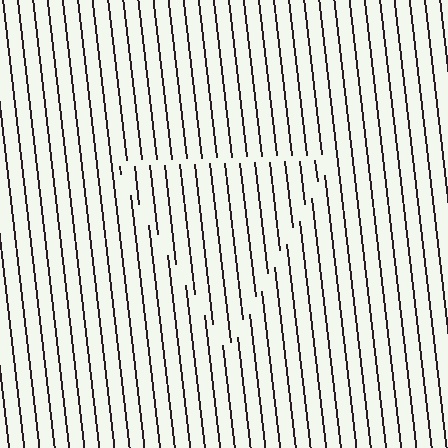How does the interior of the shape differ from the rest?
The interior of the shape contains the same grating, shifted by half a period — the contour is defined by the phase discontinuity where line-ends from the inner and outer gratings abut.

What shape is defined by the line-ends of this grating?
An illusory triangle. The interior of the shape contains the same grating, shifted by half a period — the contour is defined by the phase discontinuity where line-ends from the inner and outer gratings abut.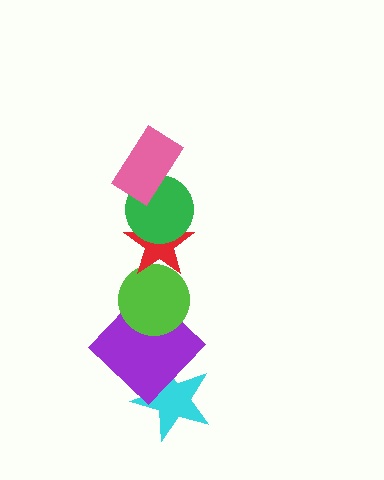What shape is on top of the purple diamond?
The lime circle is on top of the purple diamond.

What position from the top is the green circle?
The green circle is 2nd from the top.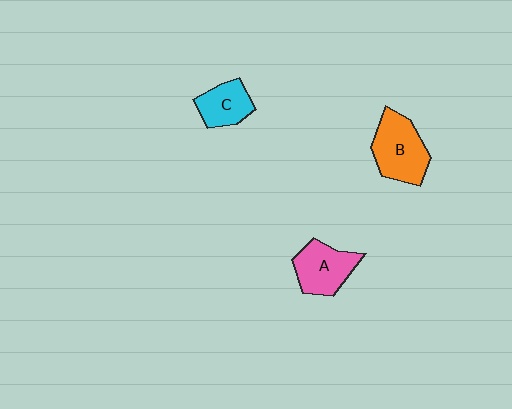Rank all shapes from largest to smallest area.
From largest to smallest: B (orange), A (pink), C (cyan).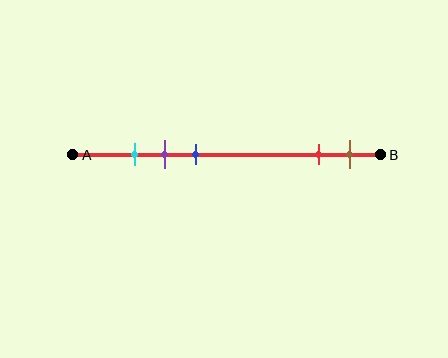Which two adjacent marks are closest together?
The cyan and purple marks are the closest adjacent pair.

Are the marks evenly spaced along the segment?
No, the marks are not evenly spaced.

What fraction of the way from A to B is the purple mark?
The purple mark is approximately 30% (0.3) of the way from A to B.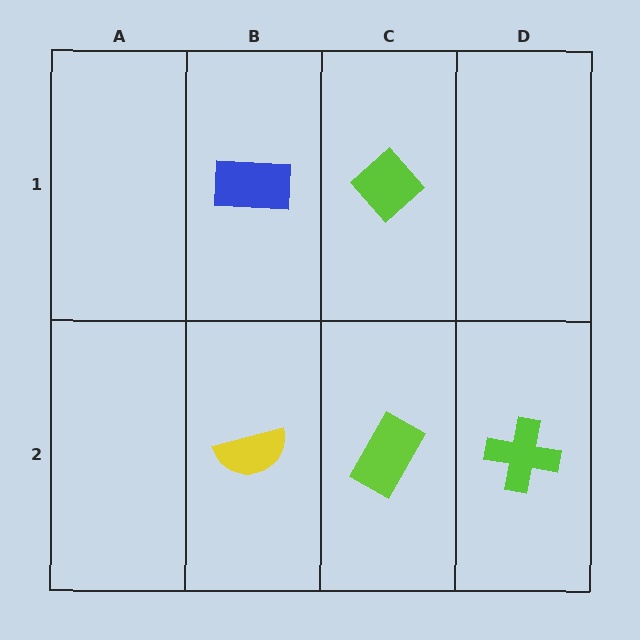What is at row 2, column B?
A yellow semicircle.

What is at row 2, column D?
A lime cross.